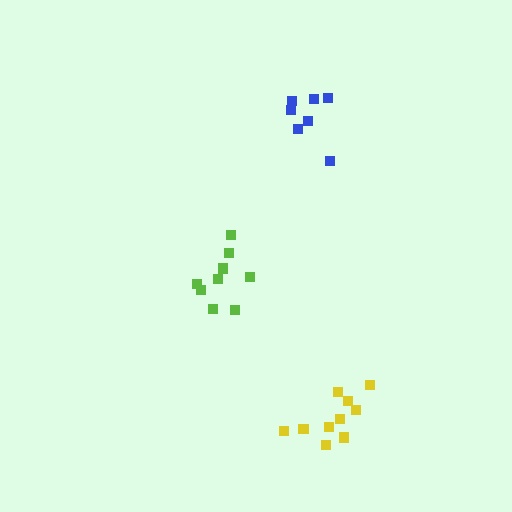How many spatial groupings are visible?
There are 3 spatial groupings.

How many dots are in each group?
Group 1: 10 dots, Group 2: 7 dots, Group 3: 9 dots (26 total).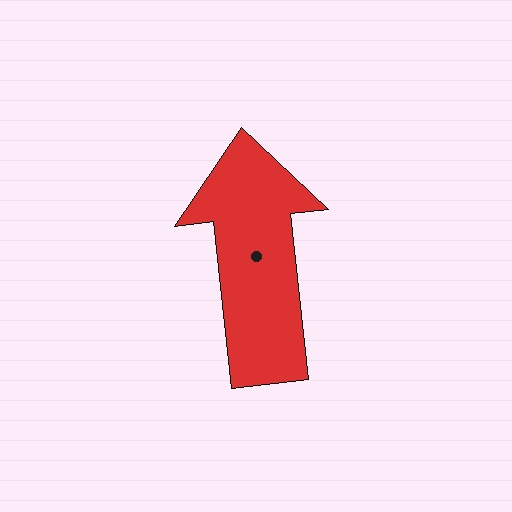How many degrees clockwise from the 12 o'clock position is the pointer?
Approximately 354 degrees.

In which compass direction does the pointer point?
North.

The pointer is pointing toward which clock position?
Roughly 12 o'clock.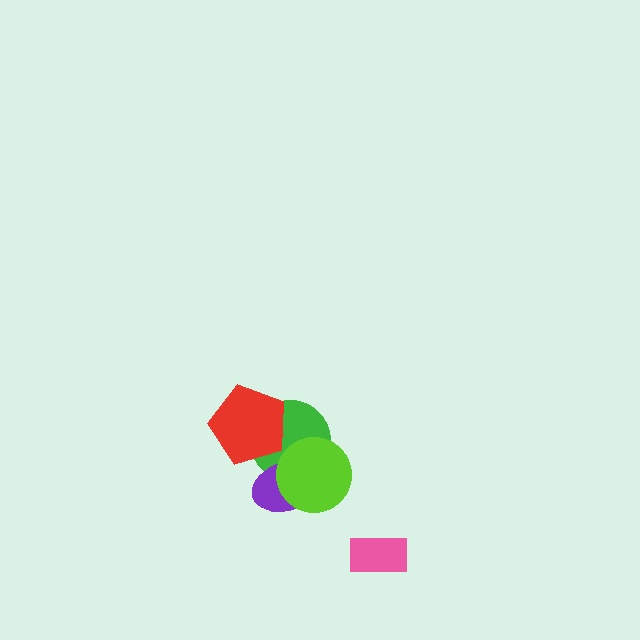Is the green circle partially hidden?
Yes, it is partially covered by another shape.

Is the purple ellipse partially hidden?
Yes, it is partially covered by another shape.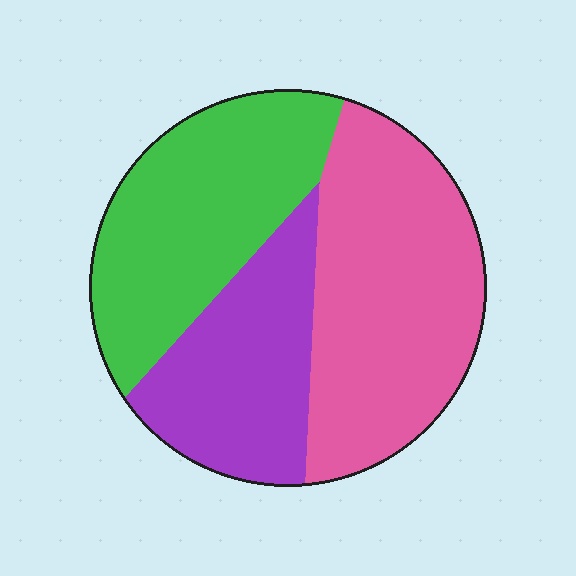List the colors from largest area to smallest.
From largest to smallest: pink, green, purple.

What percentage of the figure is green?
Green covers about 35% of the figure.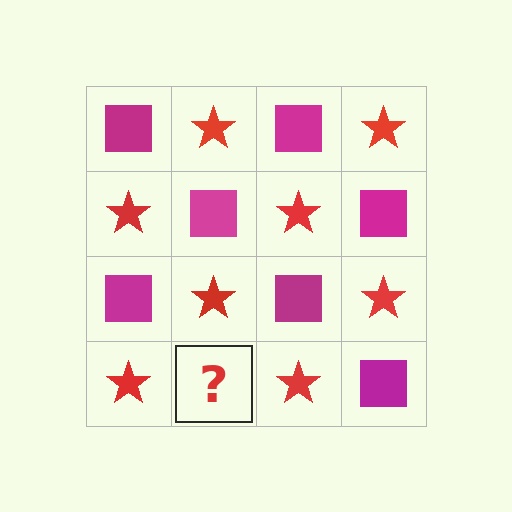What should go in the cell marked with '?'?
The missing cell should contain a magenta square.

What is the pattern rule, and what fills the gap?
The rule is that it alternates magenta square and red star in a checkerboard pattern. The gap should be filled with a magenta square.